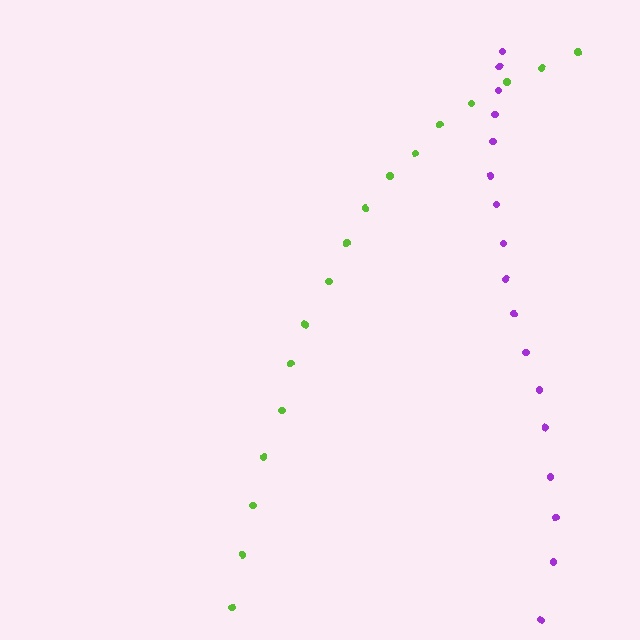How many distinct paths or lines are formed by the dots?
There are 2 distinct paths.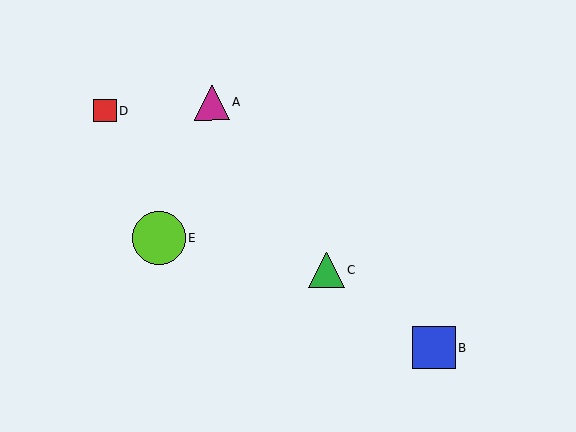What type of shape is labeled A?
Shape A is a magenta triangle.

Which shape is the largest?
The lime circle (labeled E) is the largest.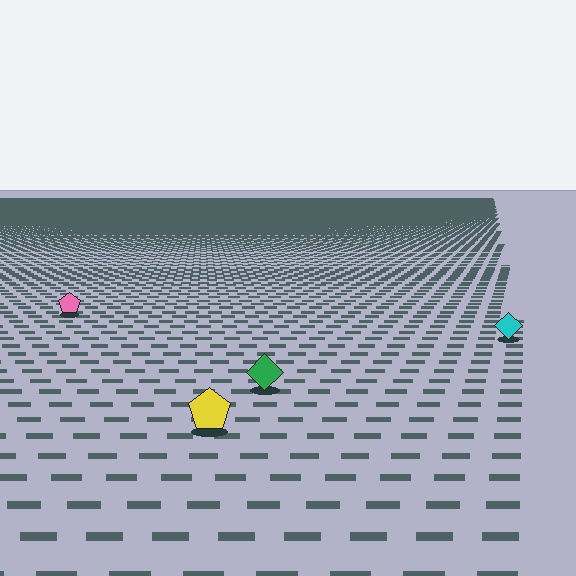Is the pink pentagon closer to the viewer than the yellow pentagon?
No. The yellow pentagon is closer — you can tell from the texture gradient: the ground texture is coarser near it.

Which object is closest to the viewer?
The yellow pentagon is closest. The texture marks near it are larger and more spread out.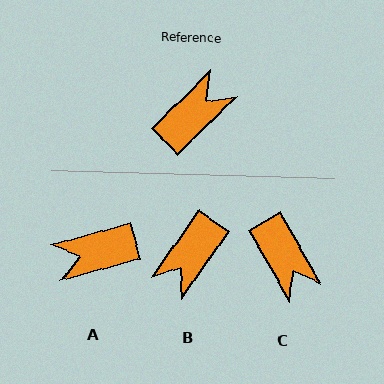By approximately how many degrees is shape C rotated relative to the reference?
Approximately 105 degrees clockwise.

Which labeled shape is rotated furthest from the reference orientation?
B, about 170 degrees away.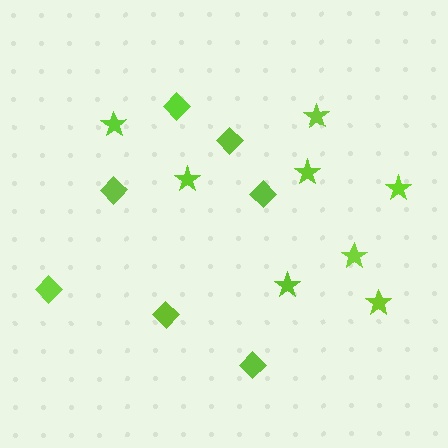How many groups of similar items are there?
There are 2 groups: one group of stars (8) and one group of diamonds (7).